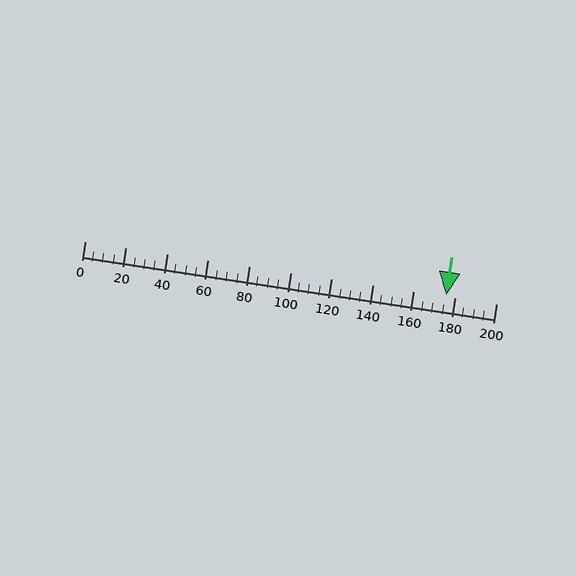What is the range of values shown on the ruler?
The ruler shows values from 0 to 200.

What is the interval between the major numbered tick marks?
The major tick marks are spaced 20 units apart.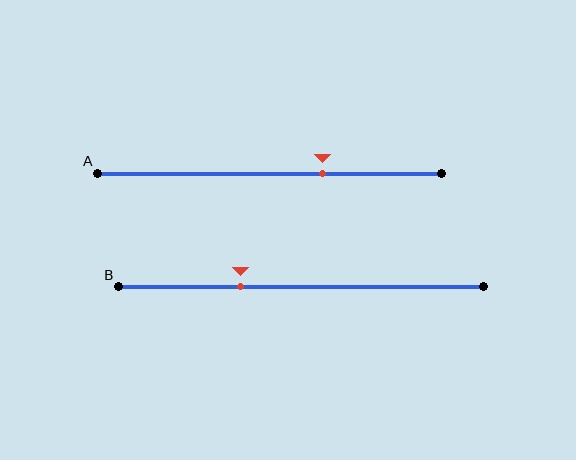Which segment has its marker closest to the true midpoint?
Segment A has its marker closest to the true midpoint.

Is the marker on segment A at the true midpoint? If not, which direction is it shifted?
No, the marker on segment A is shifted to the right by about 15% of the segment length.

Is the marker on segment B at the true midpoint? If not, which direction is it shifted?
No, the marker on segment B is shifted to the left by about 16% of the segment length.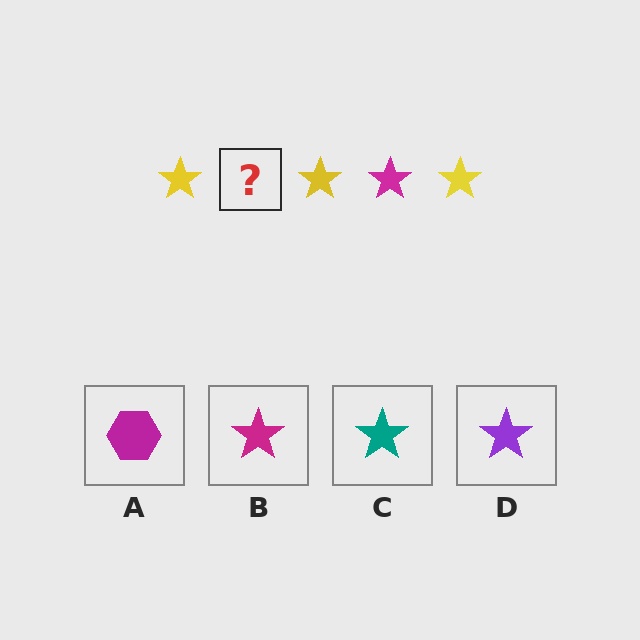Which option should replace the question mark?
Option B.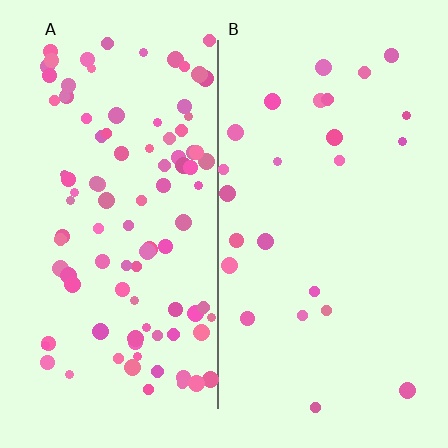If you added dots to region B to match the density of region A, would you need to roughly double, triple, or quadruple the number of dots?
Approximately quadruple.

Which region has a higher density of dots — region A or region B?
A (the left).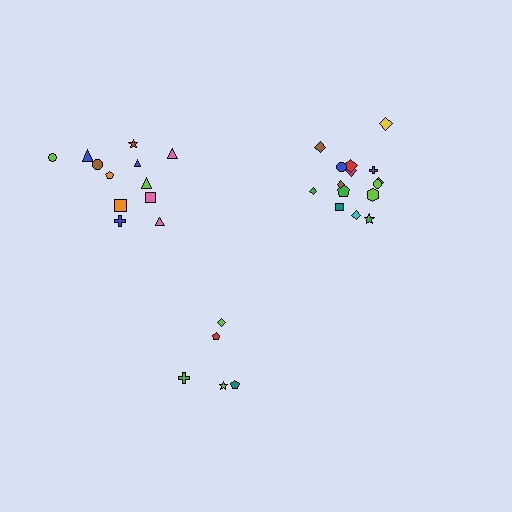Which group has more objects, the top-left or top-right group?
The top-right group.